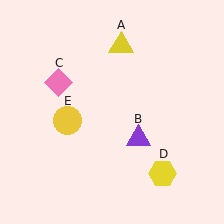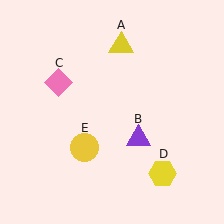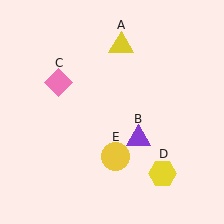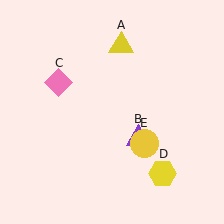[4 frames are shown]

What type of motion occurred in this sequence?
The yellow circle (object E) rotated counterclockwise around the center of the scene.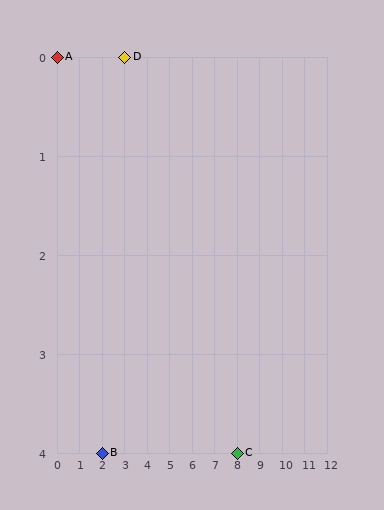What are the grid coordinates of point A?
Point A is at grid coordinates (0, 0).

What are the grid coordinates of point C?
Point C is at grid coordinates (8, 4).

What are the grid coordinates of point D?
Point D is at grid coordinates (3, 0).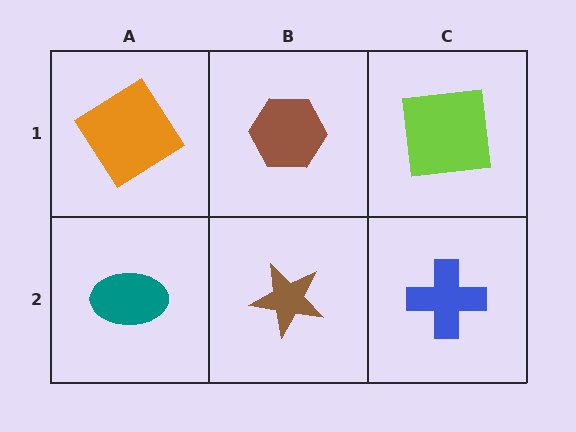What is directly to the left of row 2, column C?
A brown star.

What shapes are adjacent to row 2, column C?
A lime square (row 1, column C), a brown star (row 2, column B).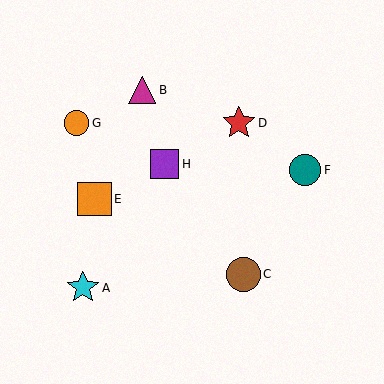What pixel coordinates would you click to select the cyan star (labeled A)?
Click at (83, 288) to select the cyan star A.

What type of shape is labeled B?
Shape B is a magenta triangle.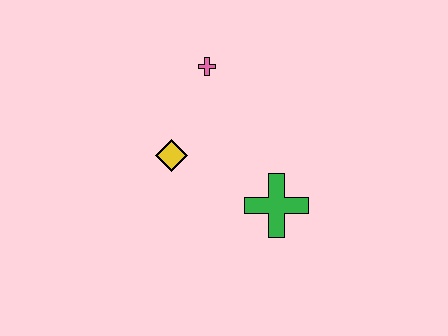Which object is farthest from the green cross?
The pink cross is farthest from the green cross.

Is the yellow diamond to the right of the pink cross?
No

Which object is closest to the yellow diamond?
The pink cross is closest to the yellow diamond.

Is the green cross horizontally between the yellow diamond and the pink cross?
No